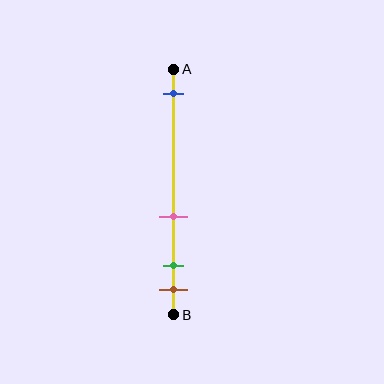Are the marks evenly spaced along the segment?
No, the marks are not evenly spaced.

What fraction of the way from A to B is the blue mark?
The blue mark is approximately 10% (0.1) of the way from A to B.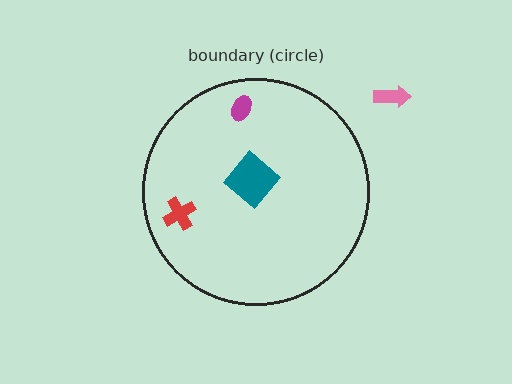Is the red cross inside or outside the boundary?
Inside.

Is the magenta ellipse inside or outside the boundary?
Inside.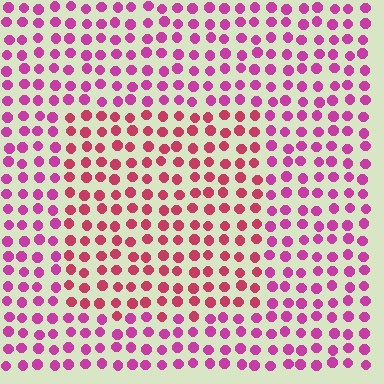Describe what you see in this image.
The image is filled with small magenta elements in a uniform arrangement. A rectangle-shaped region is visible where the elements are tinted to a slightly different hue, forming a subtle color boundary.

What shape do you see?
I see a rectangle.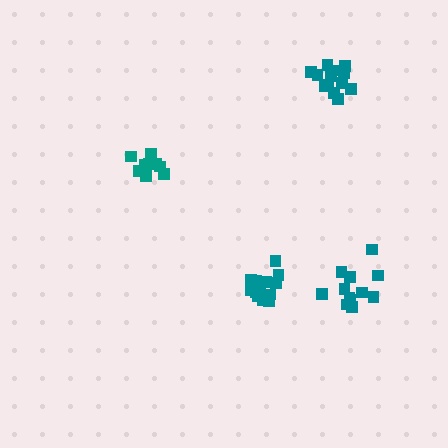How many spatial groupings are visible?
There are 4 spatial groupings.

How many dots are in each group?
Group 1: 11 dots, Group 2: 14 dots, Group 3: 15 dots, Group 4: 13 dots (53 total).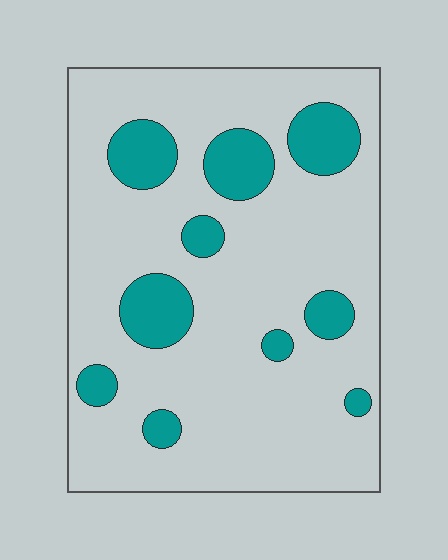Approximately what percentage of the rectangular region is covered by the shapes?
Approximately 20%.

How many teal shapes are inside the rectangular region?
10.